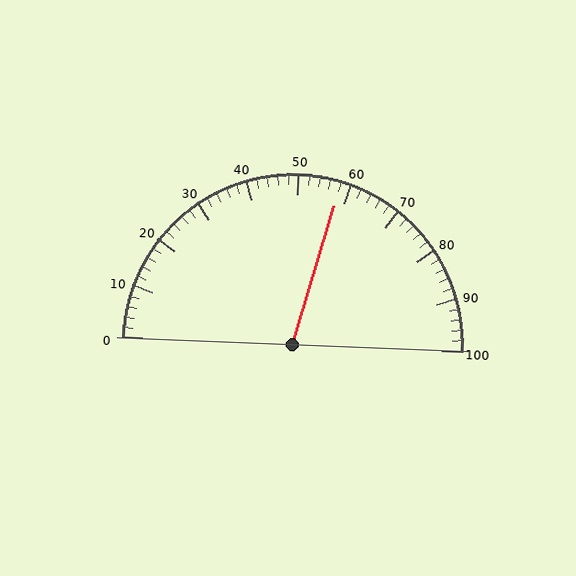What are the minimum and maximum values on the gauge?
The gauge ranges from 0 to 100.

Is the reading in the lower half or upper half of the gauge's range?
The reading is in the upper half of the range (0 to 100).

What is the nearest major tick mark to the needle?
The nearest major tick mark is 60.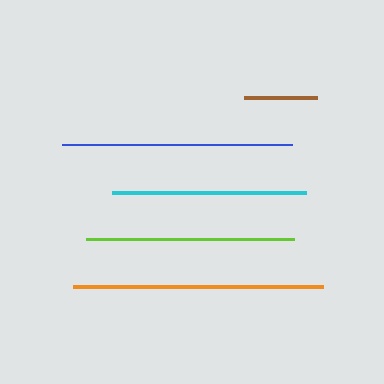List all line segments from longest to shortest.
From longest to shortest: orange, blue, lime, cyan, brown.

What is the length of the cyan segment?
The cyan segment is approximately 195 pixels long.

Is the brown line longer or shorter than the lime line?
The lime line is longer than the brown line.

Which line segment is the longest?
The orange line is the longest at approximately 249 pixels.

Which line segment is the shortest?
The brown line is the shortest at approximately 72 pixels.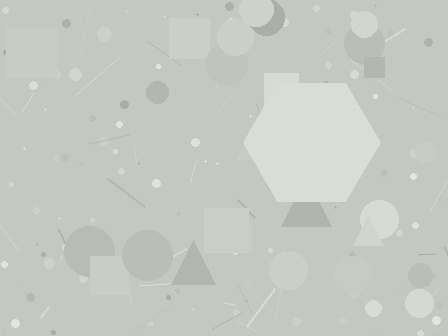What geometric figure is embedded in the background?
A hexagon is embedded in the background.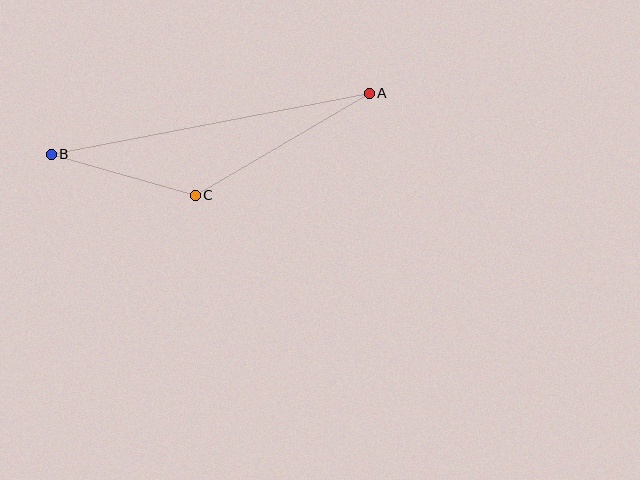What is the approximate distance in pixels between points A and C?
The distance between A and C is approximately 201 pixels.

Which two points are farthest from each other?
Points A and B are farthest from each other.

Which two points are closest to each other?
Points B and C are closest to each other.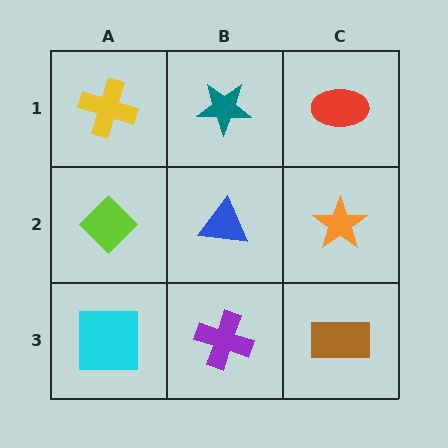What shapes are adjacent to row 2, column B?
A teal star (row 1, column B), a purple cross (row 3, column B), a lime diamond (row 2, column A), an orange star (row 2, column C).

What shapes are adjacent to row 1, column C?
An orange star (row 2, column C), a teal star (row 1, column B).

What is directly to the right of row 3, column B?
A brown rectangle.